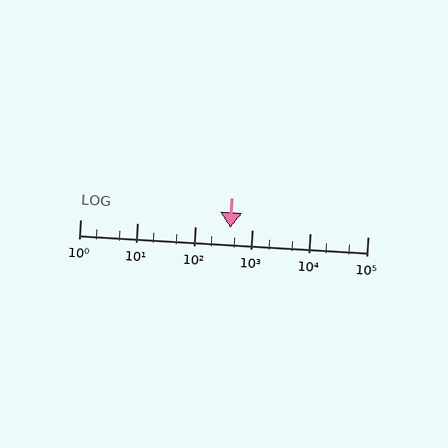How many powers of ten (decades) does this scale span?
The scale spans 5 decades, from 1 to 100000.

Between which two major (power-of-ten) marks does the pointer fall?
The pointer is between 100 and 1000.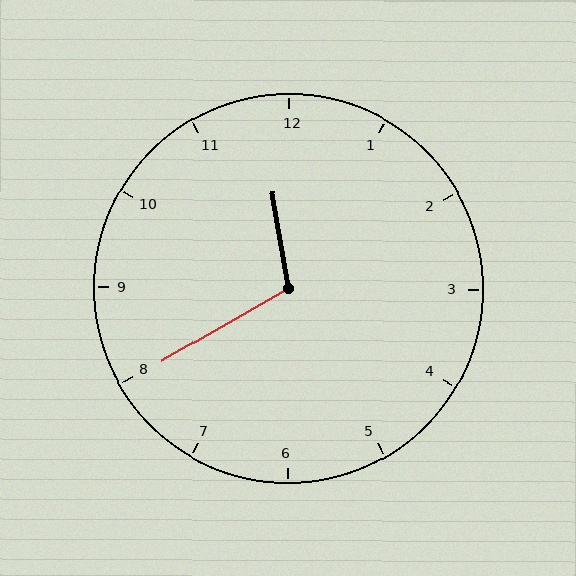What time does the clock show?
11:40.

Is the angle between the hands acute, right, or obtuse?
It is obtuse.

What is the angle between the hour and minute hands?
Approximately 110 degrees.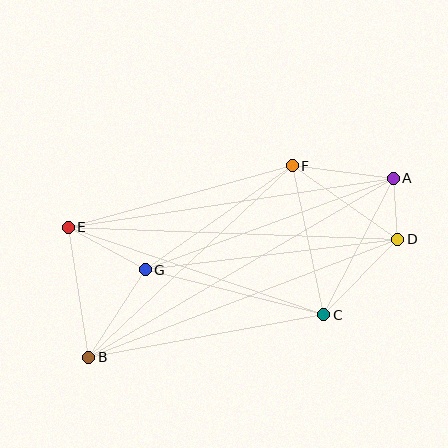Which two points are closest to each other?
Points A and D are closest to each other.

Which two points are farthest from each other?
Points A and B are farthest from each other.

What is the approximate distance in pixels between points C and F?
The distance between C and F is approximately 153 pixels.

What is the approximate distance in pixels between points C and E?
The distance between C and E is approximately 270 pixels.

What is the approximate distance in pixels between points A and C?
The distance between A and C is approximately 154 pixels.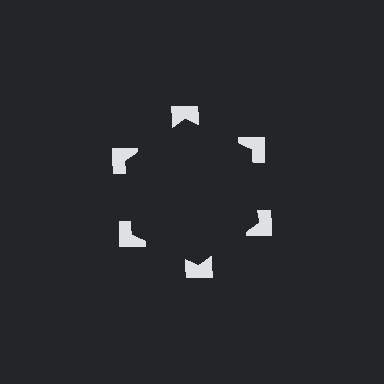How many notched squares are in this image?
There are 6 — one at each vertex of the illusory hexagon.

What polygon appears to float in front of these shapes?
An illusory hexagon — its edges are inferred from the aligned wedge cuts in the notched squares, not physically drawn.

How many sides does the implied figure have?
6 sides.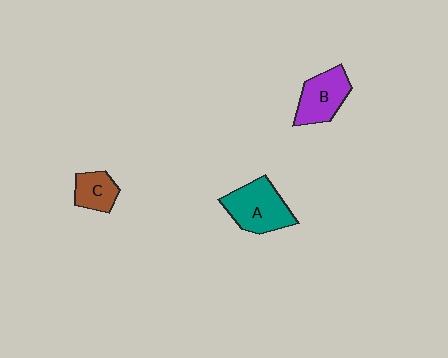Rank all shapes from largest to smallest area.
From largest to smallest: A (teal), B (purple), C (brown).